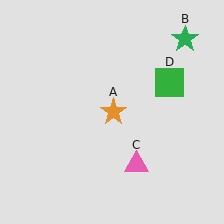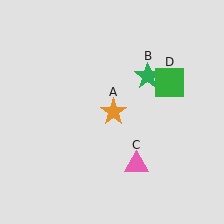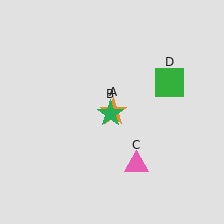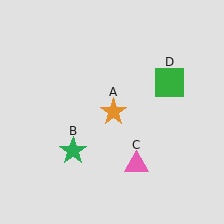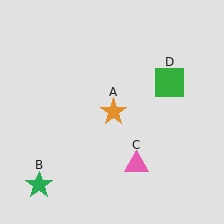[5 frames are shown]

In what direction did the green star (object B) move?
The green star (object B) moved down and to the left.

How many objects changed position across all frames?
1 object changed position: green star (object B).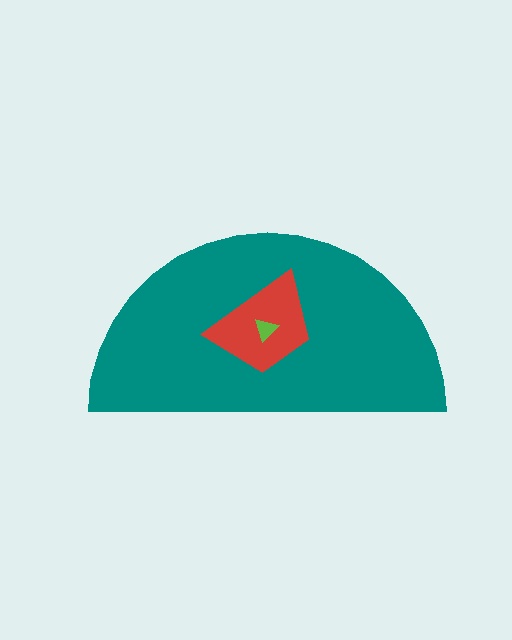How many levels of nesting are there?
3.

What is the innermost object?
The lime triangle.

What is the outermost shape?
The teal semicircle.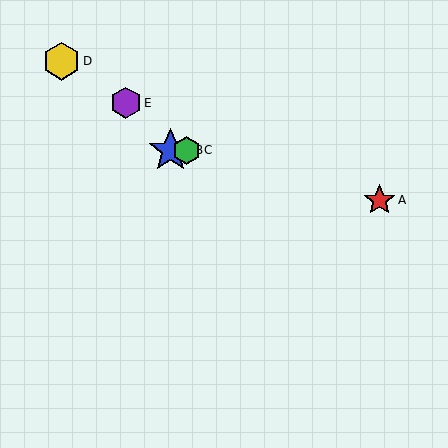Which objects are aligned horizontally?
Objects B, C are aligned horizontally.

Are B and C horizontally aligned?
Yes, both are at y≈150.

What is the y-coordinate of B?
Object B is at y≈150.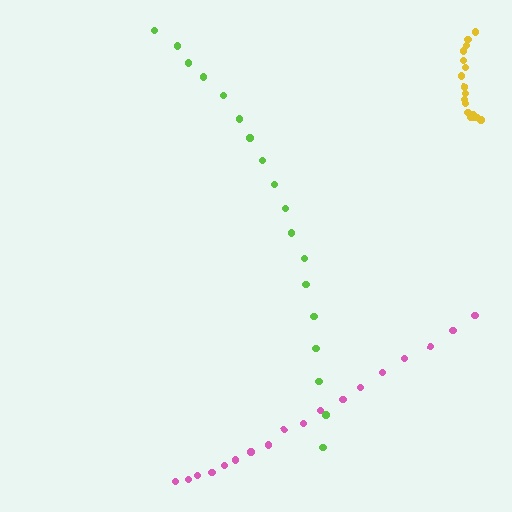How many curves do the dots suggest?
There are 3 distinct paths.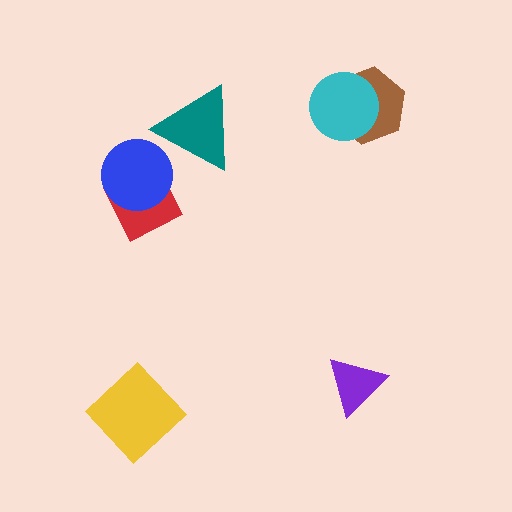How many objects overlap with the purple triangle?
0 objects overlap with the purple triangle.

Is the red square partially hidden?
Yes, it is partially covered by another shape.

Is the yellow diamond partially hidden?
No, no other shape covers it.